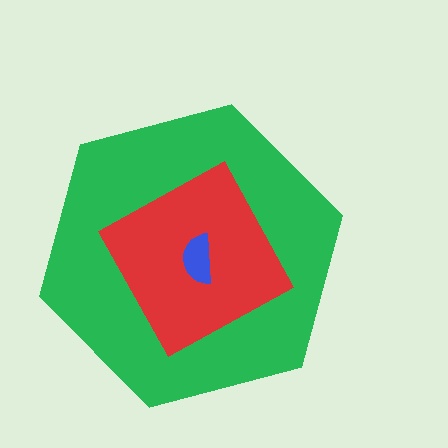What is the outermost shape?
The green hexagon.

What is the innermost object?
The blue semicircle.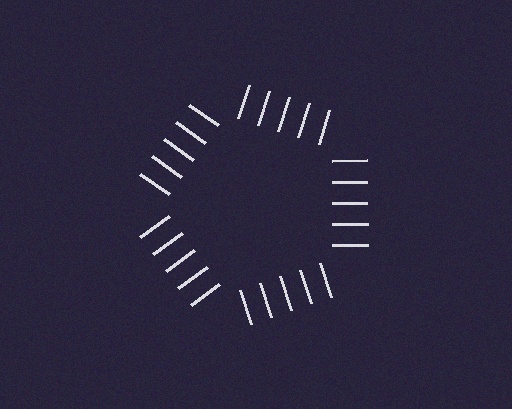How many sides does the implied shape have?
5 sides — the line-ends trace a pentagon.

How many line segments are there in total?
25 — 5 along each of the 5 edges.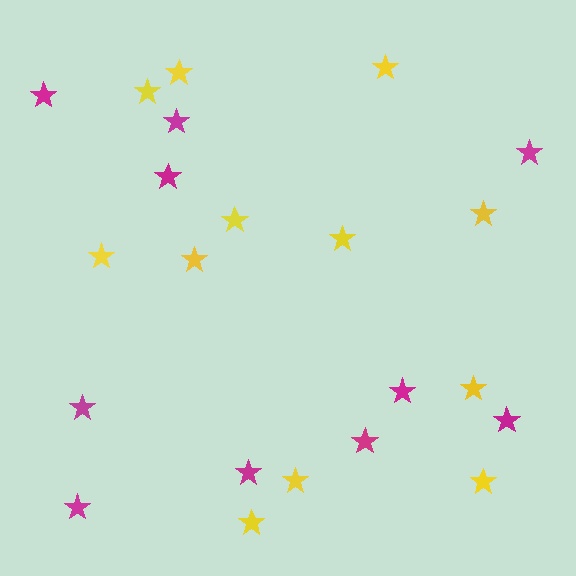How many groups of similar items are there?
There are 2 groups: one group of yellow stars (12) and one group of magenta stars (10).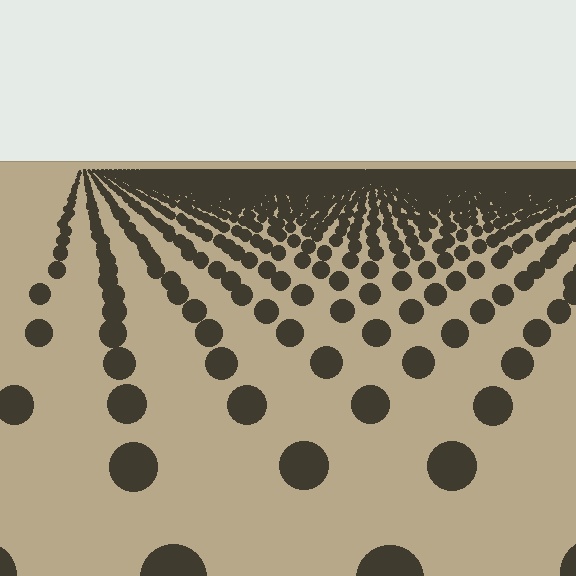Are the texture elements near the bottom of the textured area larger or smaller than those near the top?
Larger. Near the bottom, elements are closer to the viewer and appear at a bigger on-screen size.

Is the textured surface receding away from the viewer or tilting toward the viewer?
The surface is receding away from the viewer. Texture elements get smaller and denser toward the top.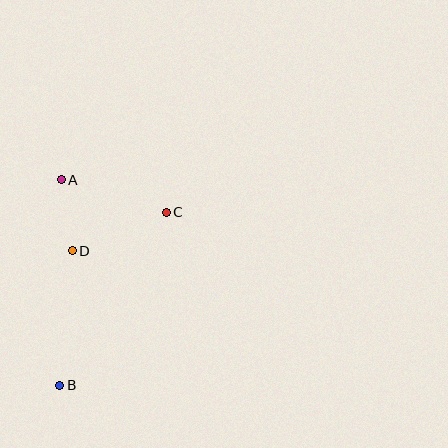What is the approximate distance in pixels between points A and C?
The distance between A and C is approximately 110 pixels.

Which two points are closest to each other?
Points A and D are closest to each other.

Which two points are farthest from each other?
Points A and B are farthest from each other.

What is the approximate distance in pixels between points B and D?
The distance between B and D is approximately 135 pixels.